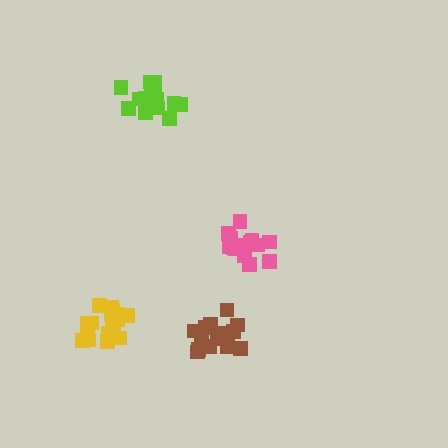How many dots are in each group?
Group 1: 15 dots, Group 2: 16 dots, Group 3: 18 dots, Group 4: 17 dots (66 total).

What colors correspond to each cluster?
The clusters are colored: pink, brown, yellow, lime.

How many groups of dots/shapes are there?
There are 4 groups.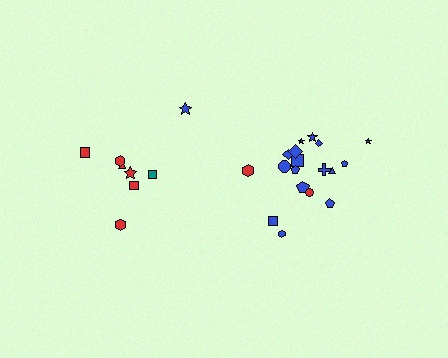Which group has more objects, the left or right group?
The right group.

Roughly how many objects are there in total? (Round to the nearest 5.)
Roughly 25 objects in total.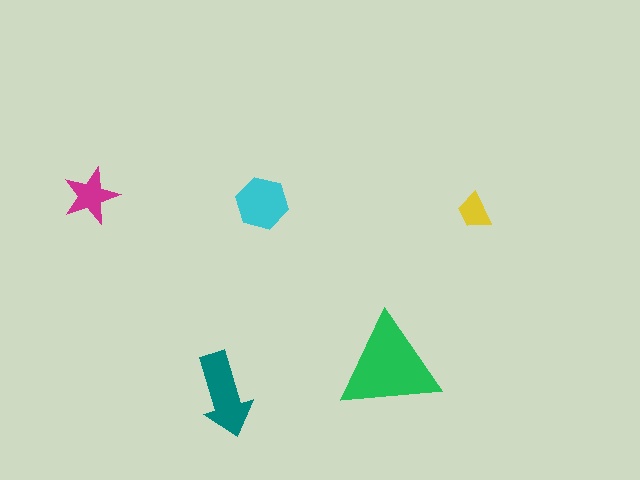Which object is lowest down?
The teal arrow is bottommost.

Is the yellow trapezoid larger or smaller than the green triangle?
Smaller.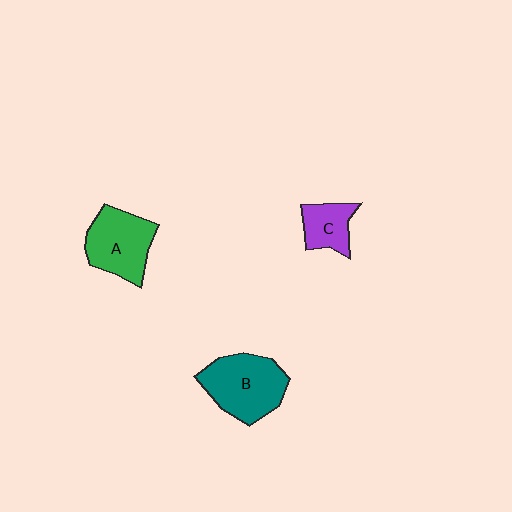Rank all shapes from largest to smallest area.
From largest to smallest: B (teal), A (green), C (purple).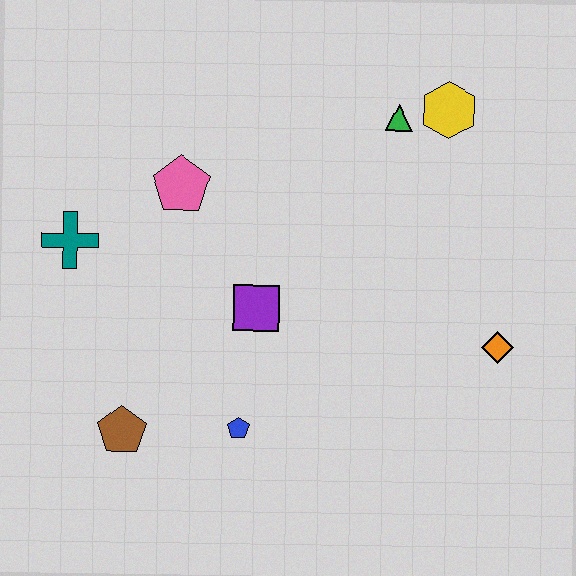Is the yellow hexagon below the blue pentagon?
No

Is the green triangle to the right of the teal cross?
Yes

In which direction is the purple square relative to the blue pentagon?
The purple square is above the blue pentagon.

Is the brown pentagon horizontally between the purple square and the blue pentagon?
No